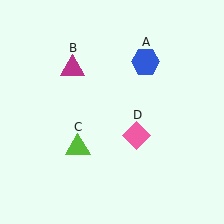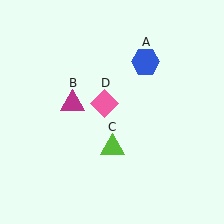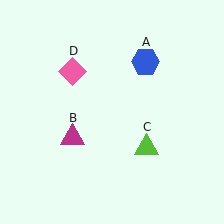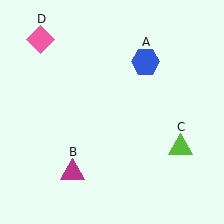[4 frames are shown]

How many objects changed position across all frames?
3 objects changed position: magenta triangle (object B), lime triangle (object C), pink diamond (object D).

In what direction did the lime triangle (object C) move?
The lime triangle (object C) moved right.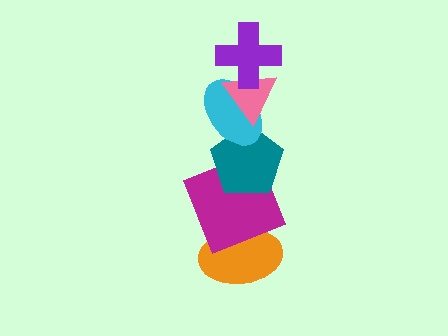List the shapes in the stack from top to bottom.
From top to bottom: the purple cross, the pink triangle, the cyan ellipse, the teal pentagon, the magenta square, the orange ellipse.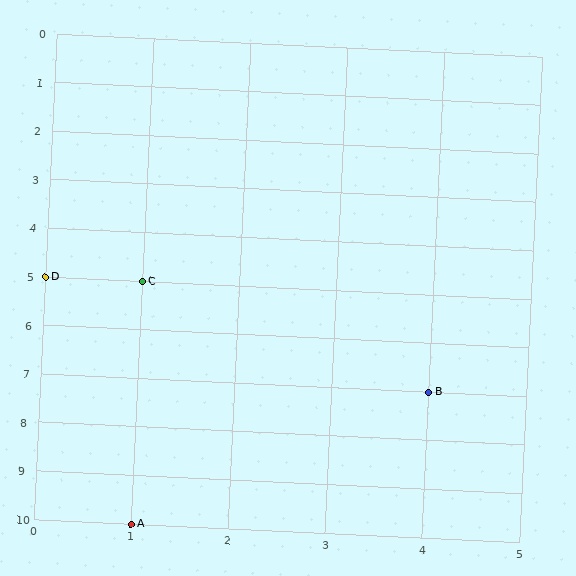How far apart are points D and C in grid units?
Points D and C are 1 column apart.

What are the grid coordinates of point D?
Point D is at grid coordinates (0, 5).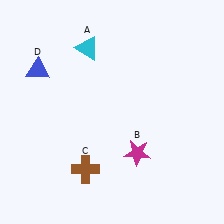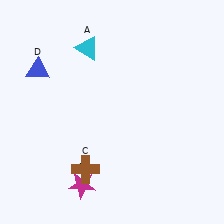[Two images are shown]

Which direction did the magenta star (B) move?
The magenta star (B) moved left.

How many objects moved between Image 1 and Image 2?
1 object moved between the two images.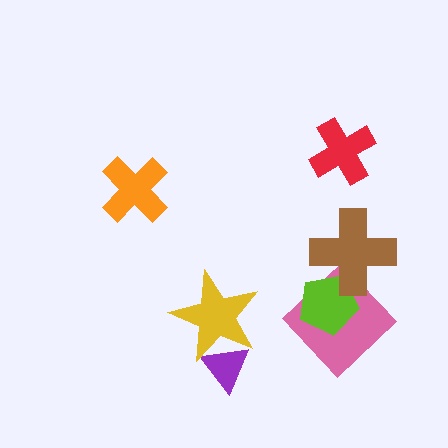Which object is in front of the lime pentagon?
The brown cross is in front of the lime pentagon.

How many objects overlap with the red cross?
0 objects overlap with the red cross.